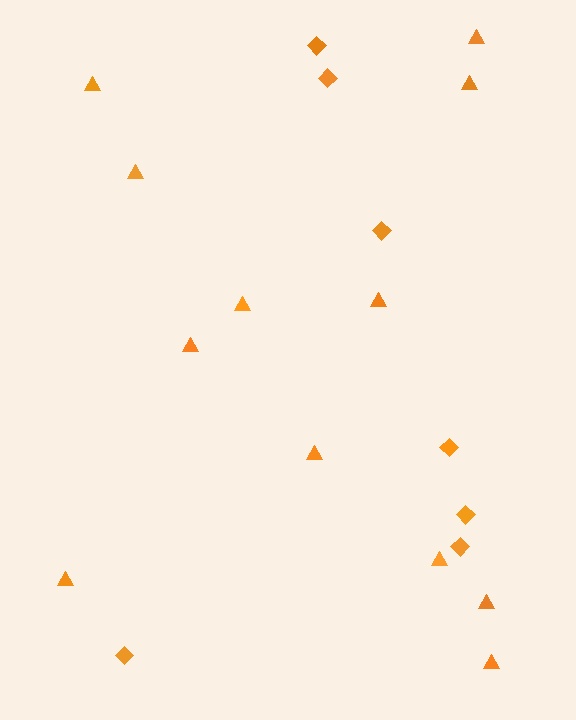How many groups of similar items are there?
There are 2 groups: one group of triangles (12) and one group of diamonds (7).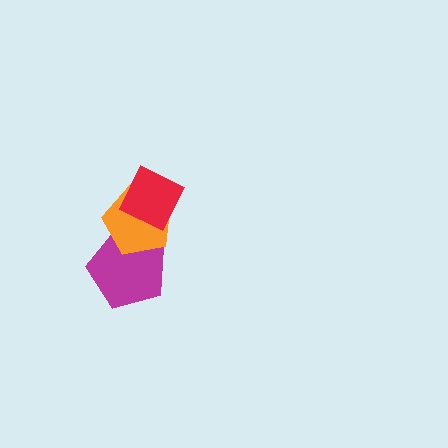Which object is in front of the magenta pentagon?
The orange pentagon is in front of the magenta pentagon.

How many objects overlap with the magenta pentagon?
1 object overlaps with the magenta pentagon.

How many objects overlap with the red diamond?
1 object overlaps with the red diamond.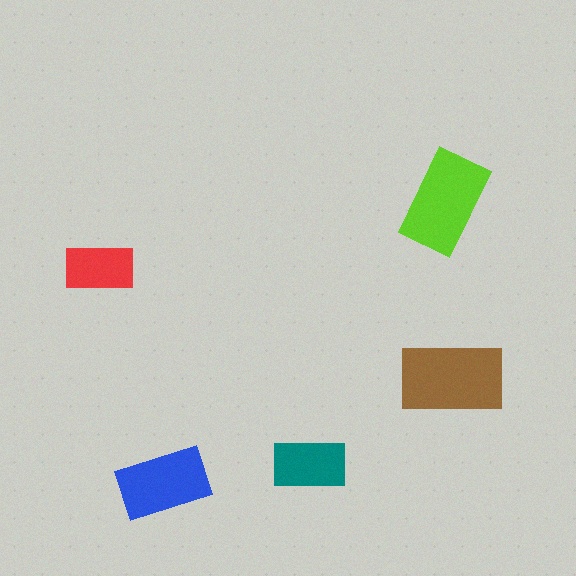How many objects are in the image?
There are 5 objects in the image.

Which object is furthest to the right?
The brown rectangle is rightmost.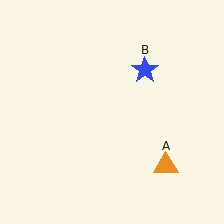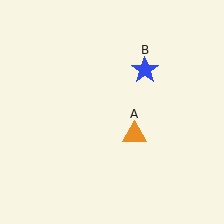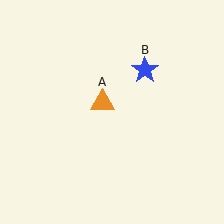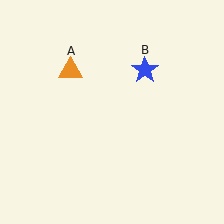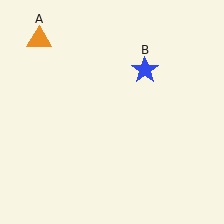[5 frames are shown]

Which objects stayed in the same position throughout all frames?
Blue star (object B) remained stationary.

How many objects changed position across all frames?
1 object changed position: orange triangle (object A).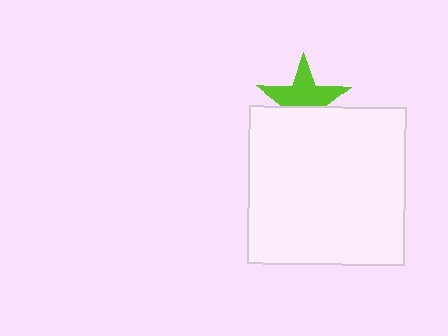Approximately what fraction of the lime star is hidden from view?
Roughly 39% of the lime star is hidden behind the white square.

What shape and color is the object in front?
The object in front is a white square.